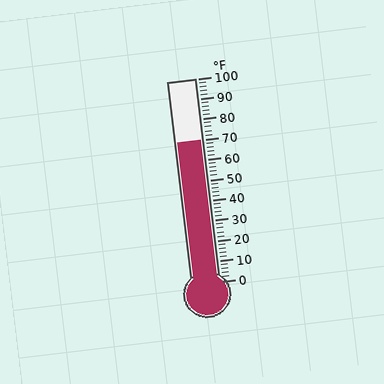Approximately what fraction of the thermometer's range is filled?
The thermometer is filled to approximately 70% of its range.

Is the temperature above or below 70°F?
The temperature is at 70°F.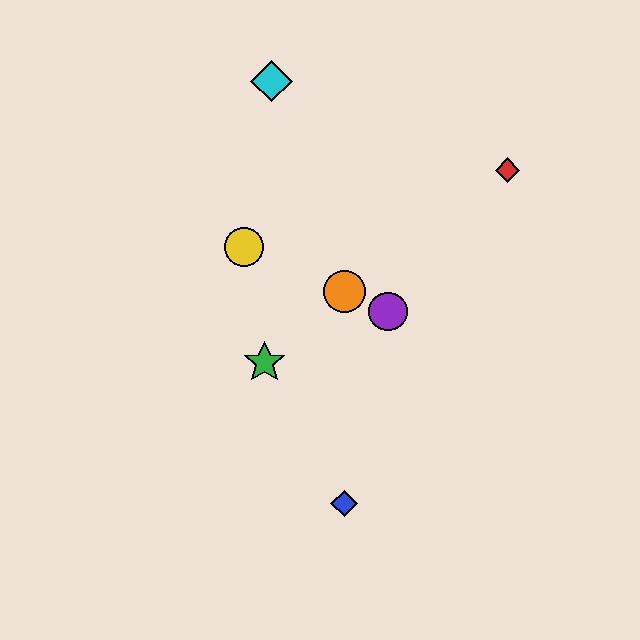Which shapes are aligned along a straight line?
The yellow circle, the purple circle, the orange circle are aligned along a straight line.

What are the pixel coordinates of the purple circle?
The purple circle is at (388, 311).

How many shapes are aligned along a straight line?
3 shapes (the yellow circle, the purple circle, the orange circle) are aligned along a straight line.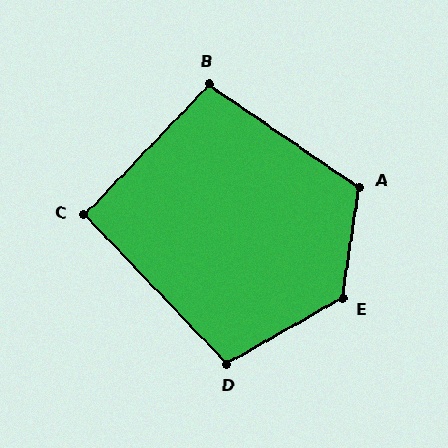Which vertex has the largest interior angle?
E, at approximately 128 degrees.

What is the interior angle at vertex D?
Approximately 104 degrees (obtuse).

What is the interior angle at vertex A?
Approximately 116 degrees (obtuse).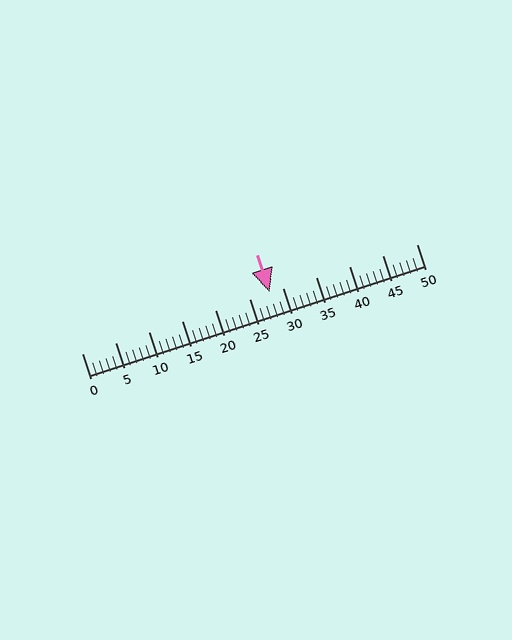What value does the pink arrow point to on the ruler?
The pink arrow points to approximately 28.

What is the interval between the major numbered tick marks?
The major tick marks are spaced 5 units apart.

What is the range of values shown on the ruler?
The ruler shows values from 0 to 50.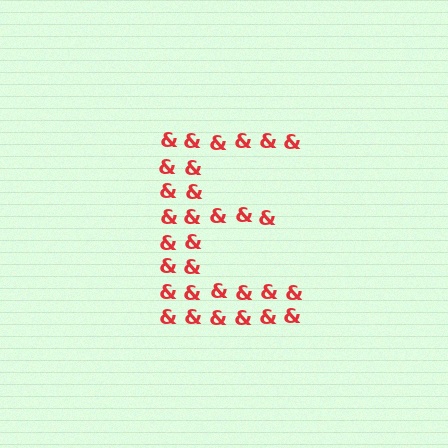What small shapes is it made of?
It is made of small ampersands.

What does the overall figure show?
The overall figure shows the letter E.